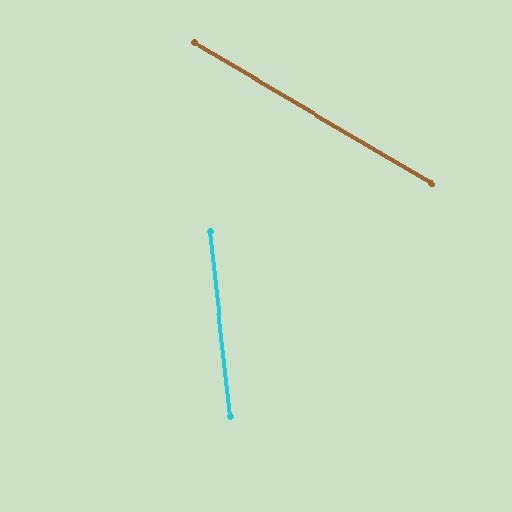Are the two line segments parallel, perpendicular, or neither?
Neither parallel nor perpendicular — they differ by about 53°.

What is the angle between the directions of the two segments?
Approximately 53 degrees.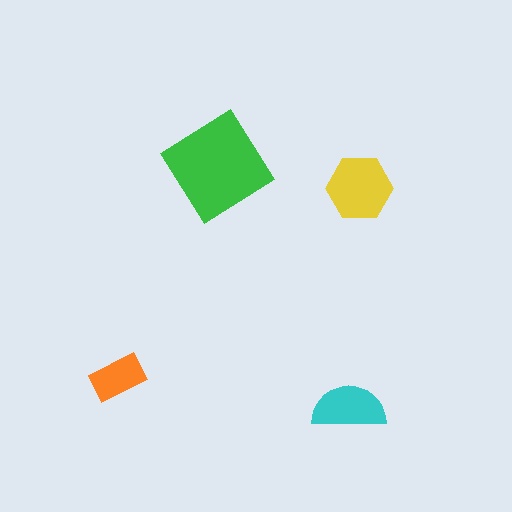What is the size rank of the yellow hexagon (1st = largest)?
2nd.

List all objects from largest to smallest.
The green diamond, the yellow hexagon, the cyan semicircle, the orange rectangle.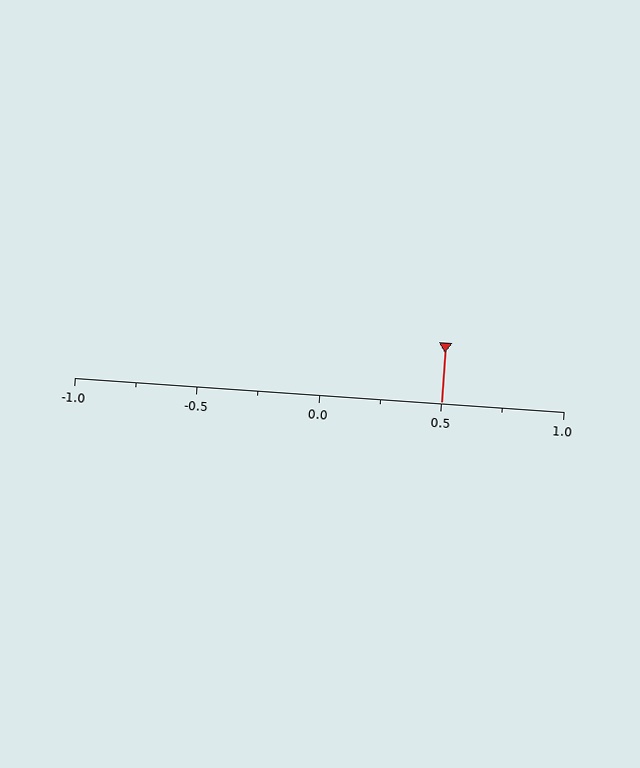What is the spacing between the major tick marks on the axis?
The major ticks are spaced 0.5 apart.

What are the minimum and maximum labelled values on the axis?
The axis runs from -1.0 to 1.0.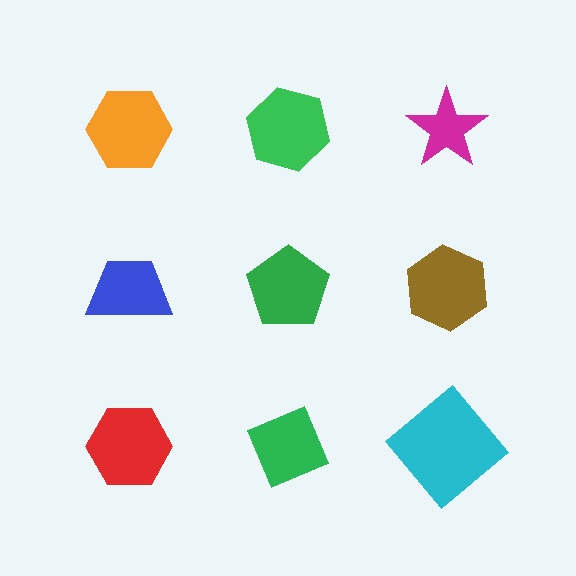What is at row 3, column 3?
A cyan diamond.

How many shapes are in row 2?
3 shapes.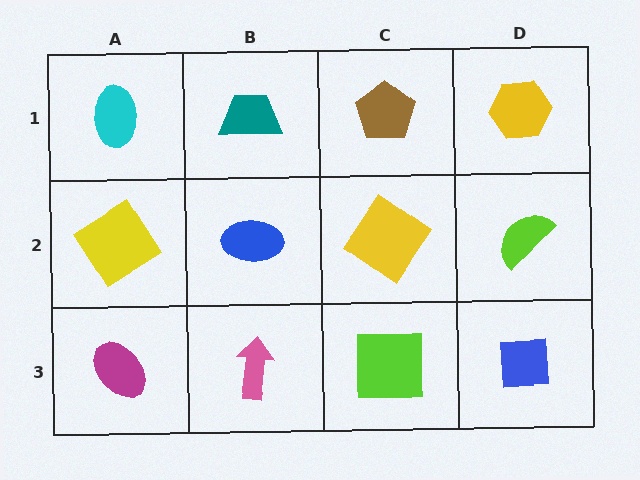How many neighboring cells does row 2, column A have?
3.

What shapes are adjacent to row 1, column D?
A lime semicircle (row 2, column D), a brown pentagon (row 1, column C).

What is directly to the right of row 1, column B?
A brown pentagon.